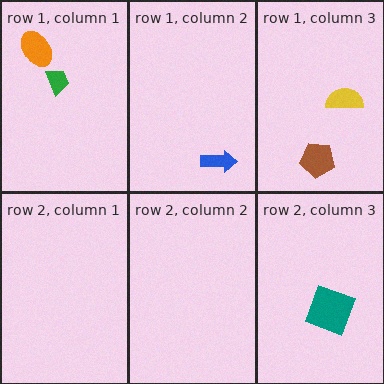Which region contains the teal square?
The row 2, column 3 region.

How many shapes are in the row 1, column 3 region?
2.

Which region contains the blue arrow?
The row 1, column 2 region.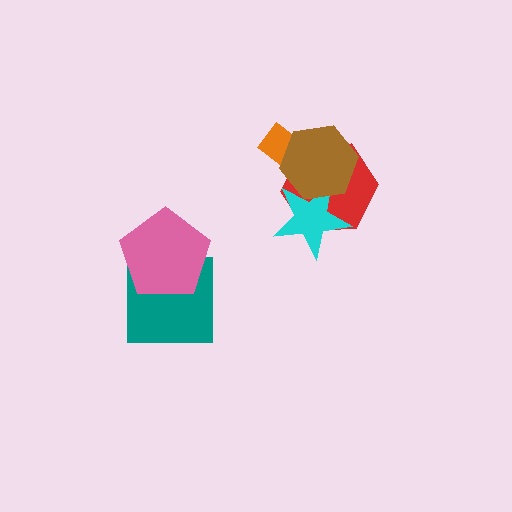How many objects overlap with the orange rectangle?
2 objects overlap with the orange rectangle.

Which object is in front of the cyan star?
The brown hexagon is in front of the cyan star.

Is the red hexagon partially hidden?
Yes, it is partially covered by another shape.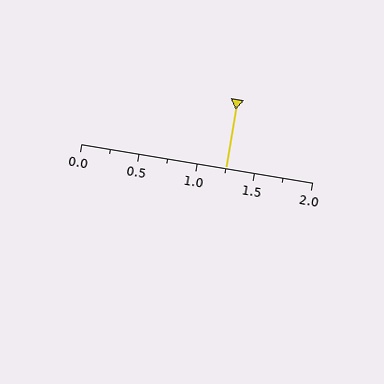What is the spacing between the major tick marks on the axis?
The major ticks are spaced 0.5 apart.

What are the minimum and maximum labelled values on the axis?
The axis runs from 0.0 to 2.0.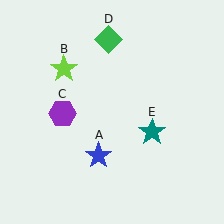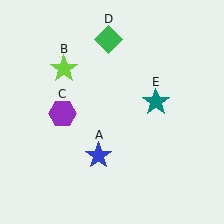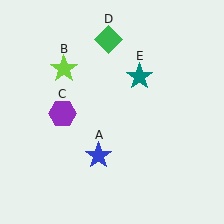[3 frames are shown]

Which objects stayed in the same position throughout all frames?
Blue star (object A) and lime star (object B) and purple hexagon (object C) and green diamond (object D) remained stationary.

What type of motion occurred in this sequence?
The teal star (object E) rotated counterclockwise around the center of the scene.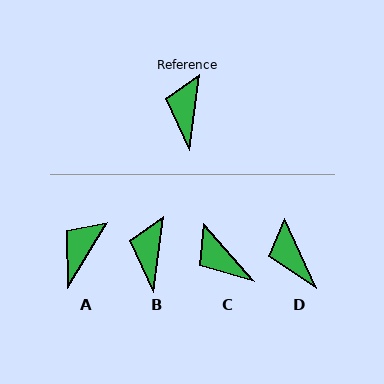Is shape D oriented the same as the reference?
No, it is off by about 32 degrees.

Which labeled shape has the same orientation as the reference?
B.